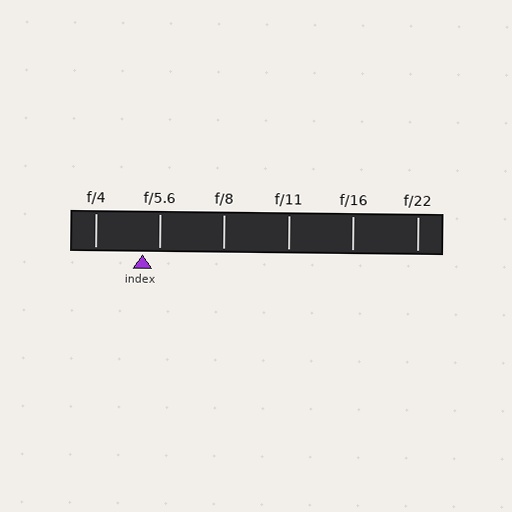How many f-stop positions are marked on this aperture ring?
There are 6 f-stop positions marked.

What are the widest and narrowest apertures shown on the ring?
The widest aperture shown is f/4 and the narrowest is f/22.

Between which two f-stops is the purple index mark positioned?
The index mark is between f/4 and f/5.6.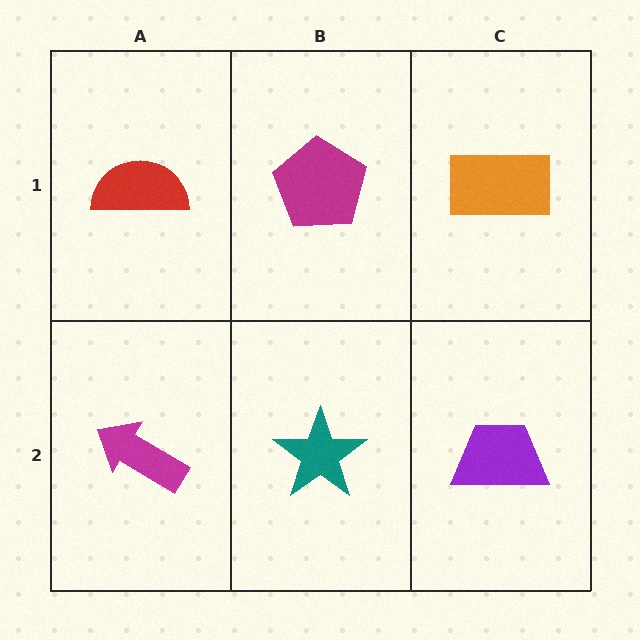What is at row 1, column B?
A magenta pentagon.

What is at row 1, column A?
A red semicircle.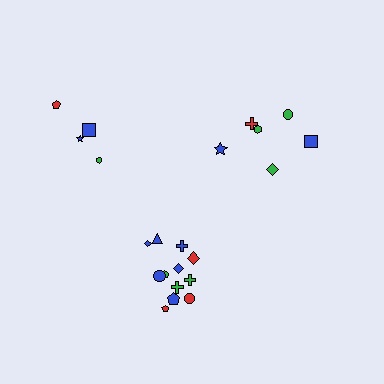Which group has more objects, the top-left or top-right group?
The top-right group.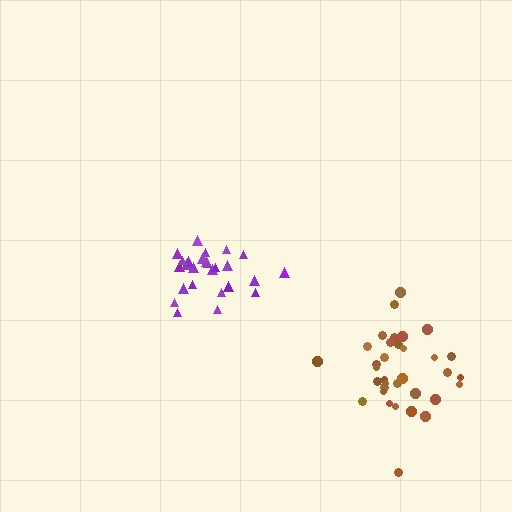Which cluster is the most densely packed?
Purple.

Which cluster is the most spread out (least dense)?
Brown.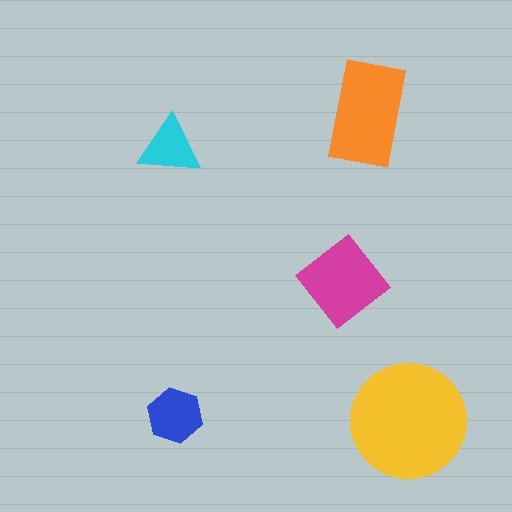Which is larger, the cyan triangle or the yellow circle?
The yellow circle.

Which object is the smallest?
The cyan triangle.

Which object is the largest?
The yellow circle.